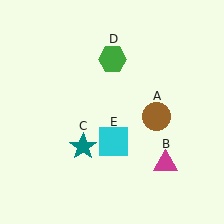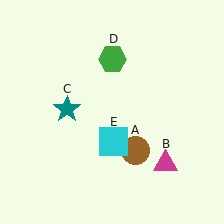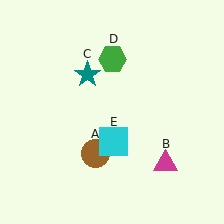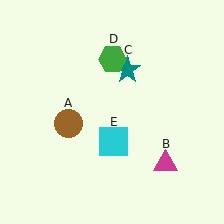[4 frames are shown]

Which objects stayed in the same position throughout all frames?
Magenta triangle (object B) and green hexagon (object D) and cyan square (object E) remained stationary.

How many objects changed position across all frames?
2 objects changed position: brown circle (object A), teal star (object C).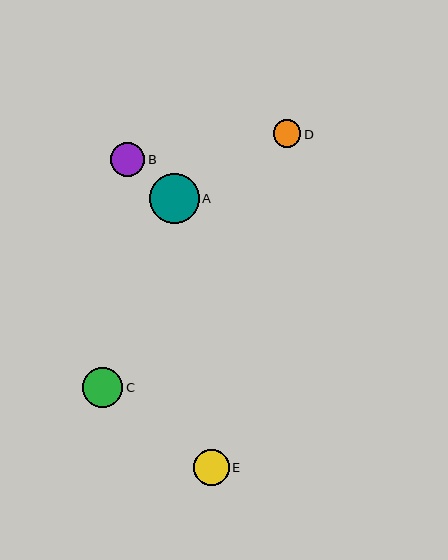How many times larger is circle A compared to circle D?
Circle A is approximately 1.8 times the size of circle D.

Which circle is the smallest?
Circle D is the smallest with a size of approximately 27 pixels.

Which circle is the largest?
Circle A is the largest with a size of approximately 50 pixels.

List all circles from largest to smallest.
From largest to smallest: A, C, E, B, D.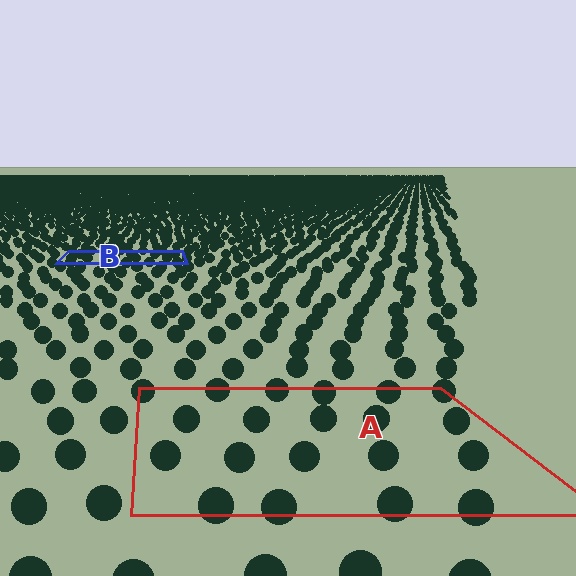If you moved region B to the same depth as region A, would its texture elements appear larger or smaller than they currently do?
They would appear larger. At a closer depth, the same texture elements are projected at a bigger on-screen size.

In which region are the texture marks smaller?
The texture marks are smaller in region B, because it is farther away.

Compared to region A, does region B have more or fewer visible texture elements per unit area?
Region B has more texture elements per unit area — they are packed more densely because it is farther away.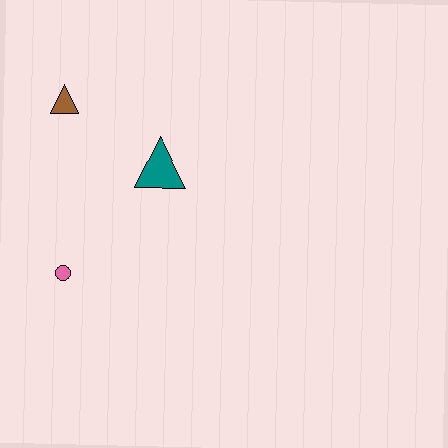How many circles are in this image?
There is 1 circle.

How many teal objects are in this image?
There is 1 teal object.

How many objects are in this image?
There are 3 objects.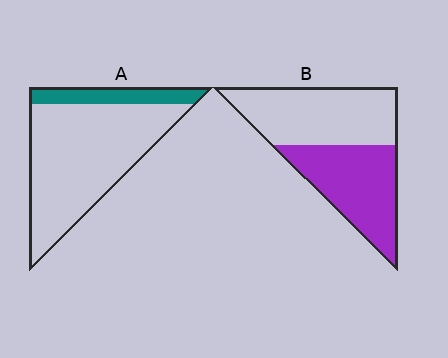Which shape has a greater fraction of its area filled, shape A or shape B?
Shape B.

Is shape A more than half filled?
No.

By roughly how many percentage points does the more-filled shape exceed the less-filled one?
By roughly 30 percentage points (B over A).